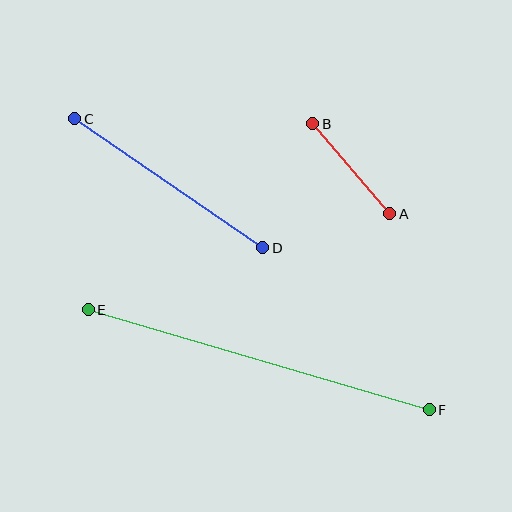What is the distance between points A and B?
The distance is approximately 118 pixels.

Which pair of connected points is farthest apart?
Points E and F are farthest apart.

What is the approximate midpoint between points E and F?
The midpoint is at approximately (259, 360) pixels.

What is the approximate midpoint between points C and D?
The midpoint is at approximately (169, 183) pixels.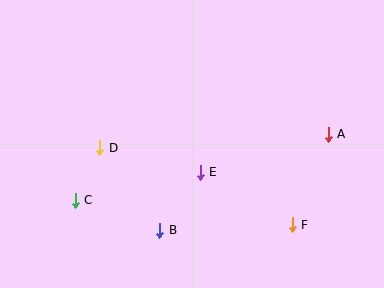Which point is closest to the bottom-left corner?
Point C is closest to the bottom-left corner.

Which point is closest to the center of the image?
Point E at (200, 172) is closest to the center.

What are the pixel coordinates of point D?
Point D is at (100, 148).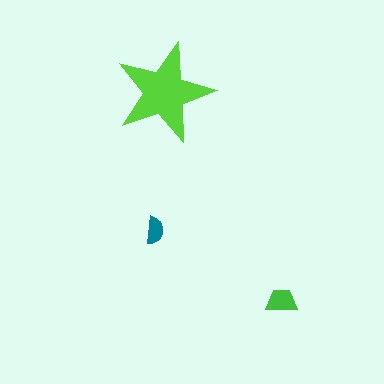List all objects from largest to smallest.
The lime star, the green trapezoid, the teal semicircle.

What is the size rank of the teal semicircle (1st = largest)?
3rd.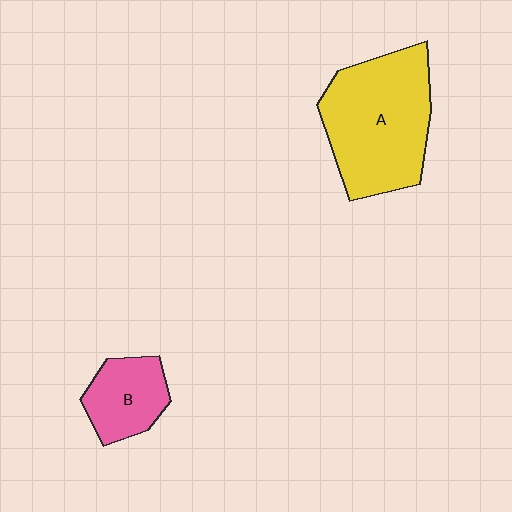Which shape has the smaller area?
Shape B (pink).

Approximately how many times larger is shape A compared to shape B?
Approximately 2.3 times.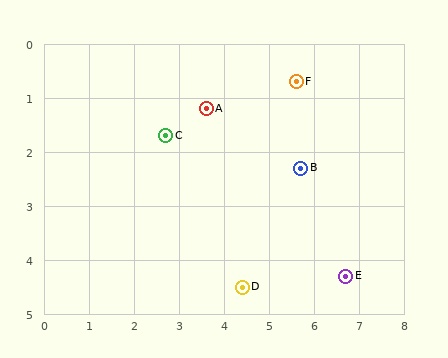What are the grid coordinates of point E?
Point E is at approximately (6.7, 4.3).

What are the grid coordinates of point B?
Point B is at approximately (5.7, 2.3).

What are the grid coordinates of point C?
Point C is at approximately (2.7, 1.7).